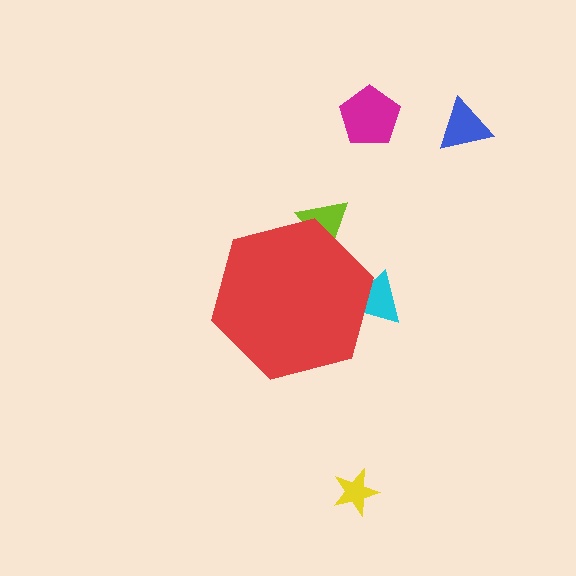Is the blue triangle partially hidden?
No, the blue triangle is fully visible.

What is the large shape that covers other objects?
A red hexagon.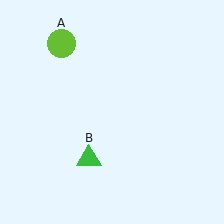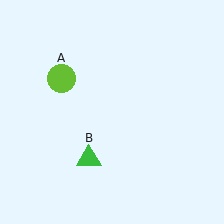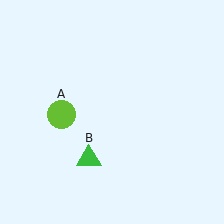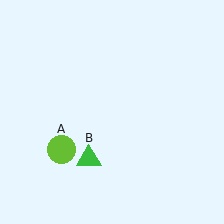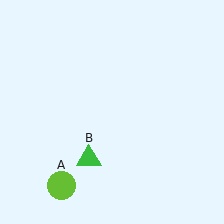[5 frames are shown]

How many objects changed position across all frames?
1 object changed position: lime circle (object A).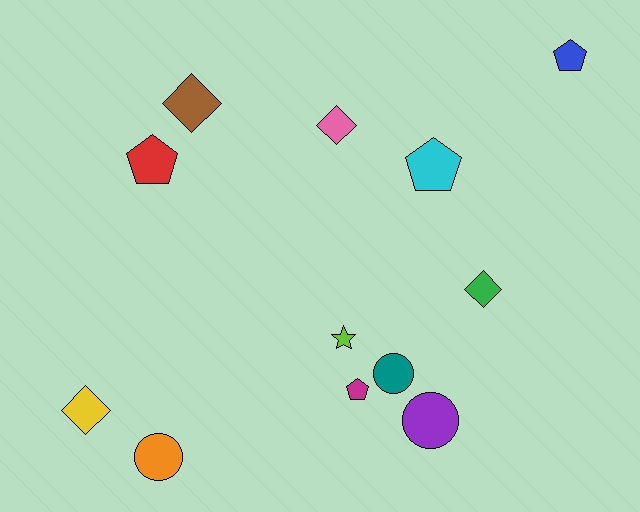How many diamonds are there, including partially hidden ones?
There are 4 diamonds.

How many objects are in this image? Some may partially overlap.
There are 12 objects.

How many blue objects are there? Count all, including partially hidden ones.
There is 1 blue object.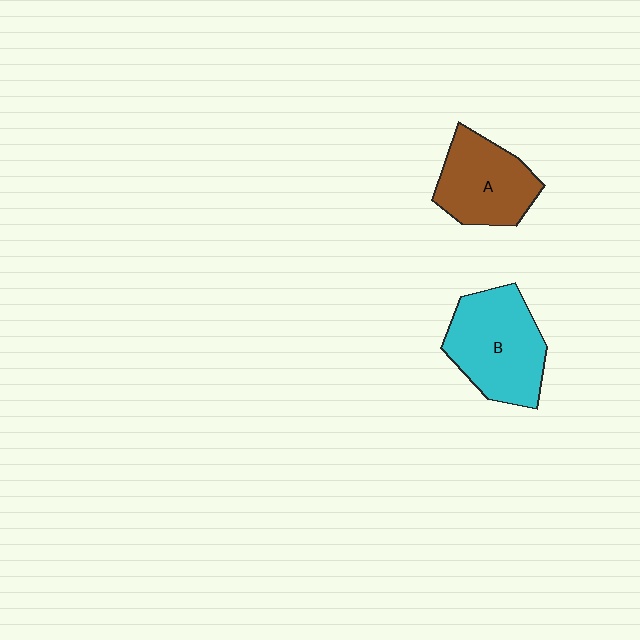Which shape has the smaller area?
Shape A (brown).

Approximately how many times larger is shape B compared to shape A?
Approximately 1.2 times.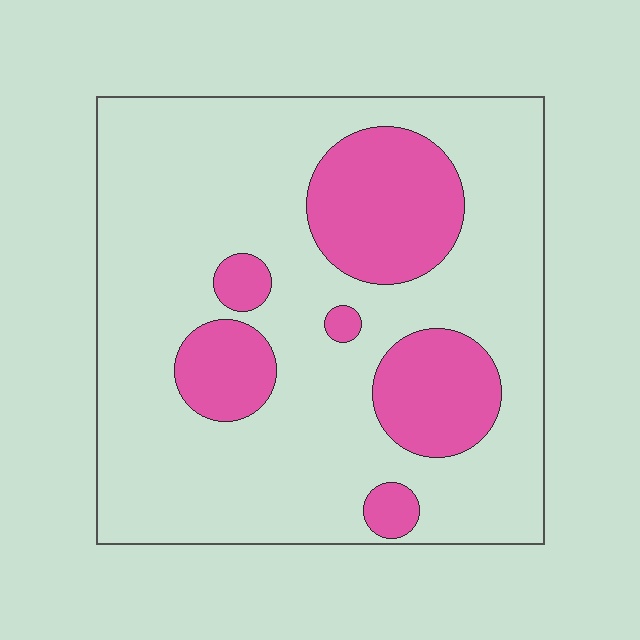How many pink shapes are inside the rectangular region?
6.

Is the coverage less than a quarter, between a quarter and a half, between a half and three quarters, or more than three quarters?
Less than a quarter.